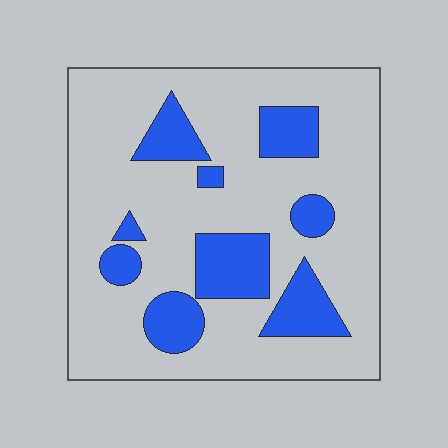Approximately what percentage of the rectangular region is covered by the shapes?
Approximately 20%.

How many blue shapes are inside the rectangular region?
9.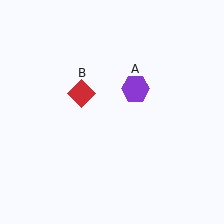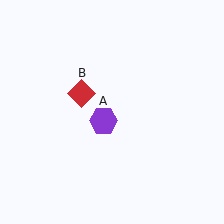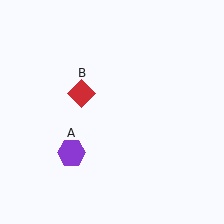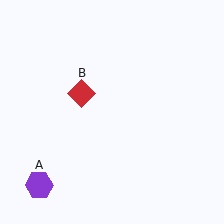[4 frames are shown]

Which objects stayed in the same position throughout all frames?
Red diamond (object B) remained stationary.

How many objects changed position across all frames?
1 object changed position: purple hexagon (object A).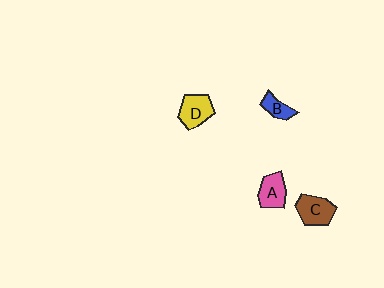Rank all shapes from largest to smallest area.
From largest to smallest: C (brown), D (yellow), A (pink), B (blue).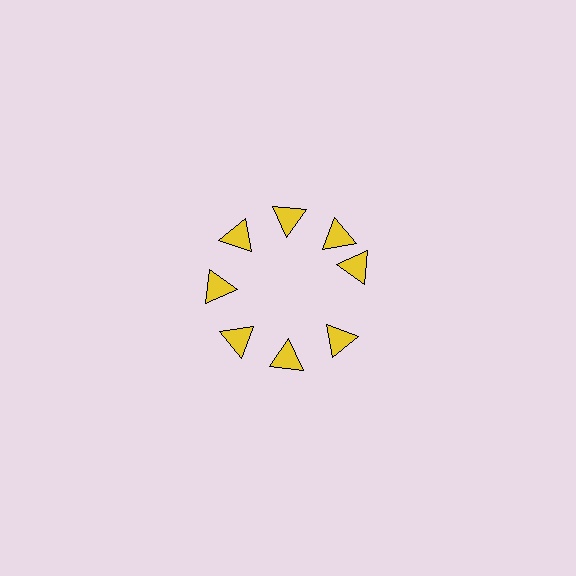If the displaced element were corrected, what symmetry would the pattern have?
It would have 8-fold rotational symmetry — the pattern would map onto itself every 45 degrees.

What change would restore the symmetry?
The symmetry would be restored by rotating it back into even spacing with its neighbors so that all 8 triangles sit at equal angles and equal distance from the center.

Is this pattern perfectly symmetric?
No. The 8 yellow triangles are arranged in a ring, but one element near the 3 o'clock position is rotated out of alignment along the ring, breaking the 8-fold rotational symmetry.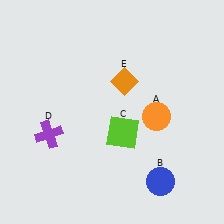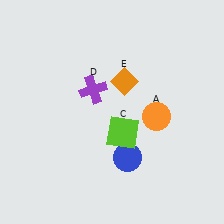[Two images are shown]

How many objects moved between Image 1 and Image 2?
2 objects moved between the two images.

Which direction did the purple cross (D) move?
The purple cross (D) moved up.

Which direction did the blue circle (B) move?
The blue circle (B) moved left.